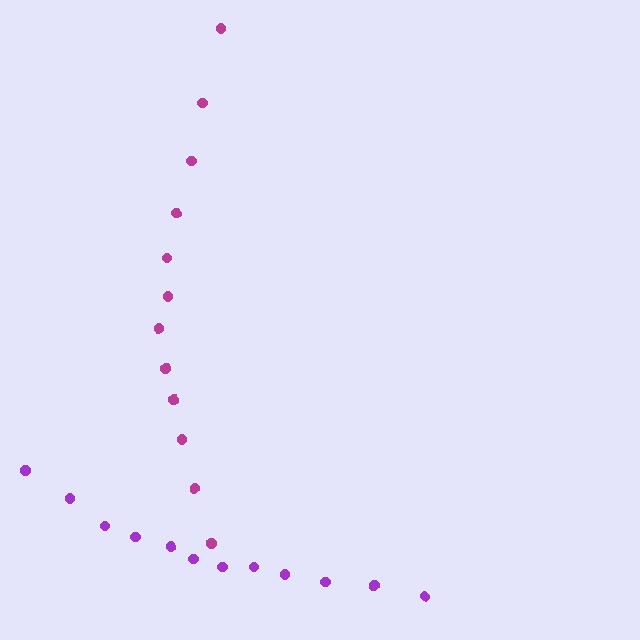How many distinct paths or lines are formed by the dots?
There are 2 distinct paths.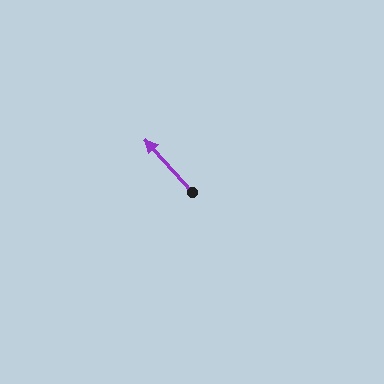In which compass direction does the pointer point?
Northwest.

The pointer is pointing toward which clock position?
Roughly 11 o'clock.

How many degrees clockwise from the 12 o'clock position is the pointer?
Approximately 318 degrees.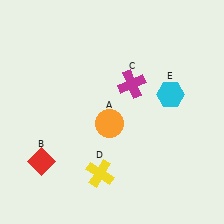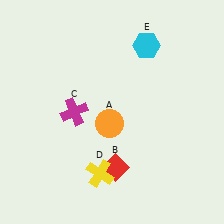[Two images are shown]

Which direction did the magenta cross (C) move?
The magenta cross (C) moved left.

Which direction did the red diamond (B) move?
The red diamond (B) moved right.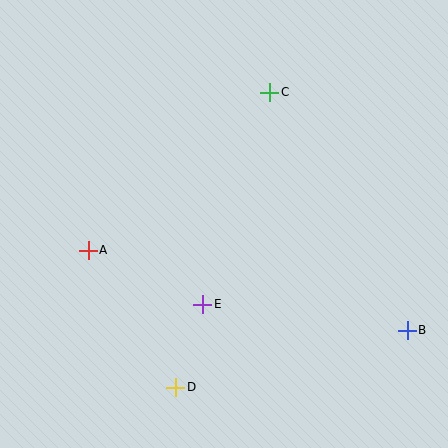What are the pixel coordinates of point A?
Point A is at (88, 250).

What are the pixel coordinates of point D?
Point D is at (176, 387).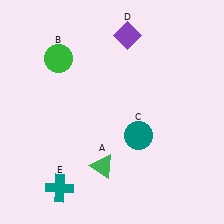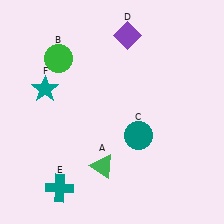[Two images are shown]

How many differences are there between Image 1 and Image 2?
There is 1 difference between the two images.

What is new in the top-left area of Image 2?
A teal star (F) was added in the top-left area of Image 2.